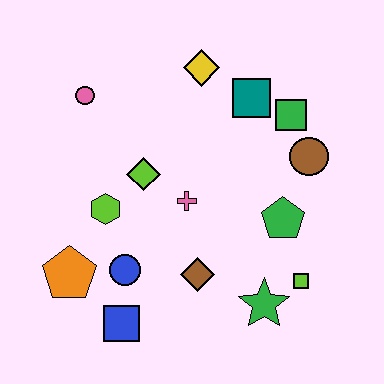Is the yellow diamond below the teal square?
No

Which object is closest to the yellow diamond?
The teal square is closest to the yellow diamond.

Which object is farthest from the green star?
The pink circle is farthest from the green star.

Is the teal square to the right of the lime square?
No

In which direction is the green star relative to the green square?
The green star is below the green square.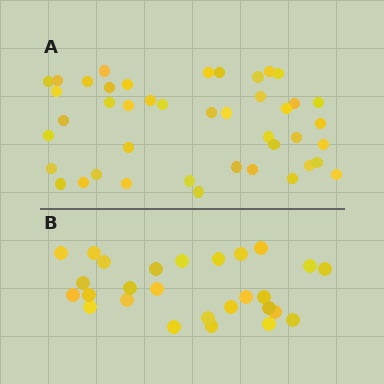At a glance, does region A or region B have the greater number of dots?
Region A (the top region) has more dots.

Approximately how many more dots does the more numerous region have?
Region A has approximately 15 more dots than region B.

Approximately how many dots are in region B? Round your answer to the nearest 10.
About 30 dots. (The exact count is 27, which rounds to 30.)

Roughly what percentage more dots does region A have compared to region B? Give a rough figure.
About 60% more.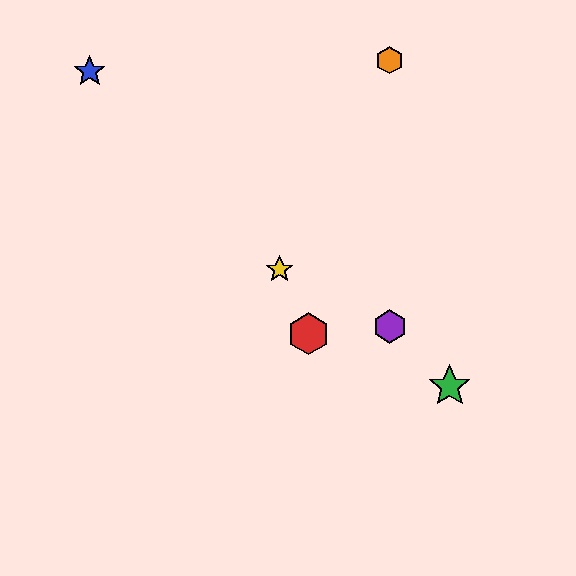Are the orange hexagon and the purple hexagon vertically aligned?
Yes, both are at x≈390.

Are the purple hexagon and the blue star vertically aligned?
No, the purple hexagon is at x≈390 and the blue star is at x≈90.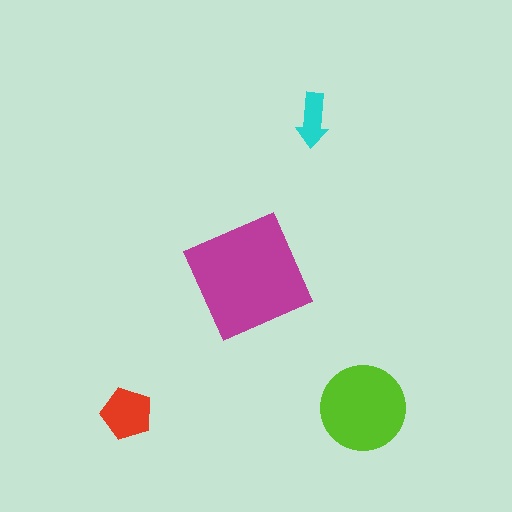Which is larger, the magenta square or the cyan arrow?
The magenta square.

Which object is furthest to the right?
The lime circle is rightmost.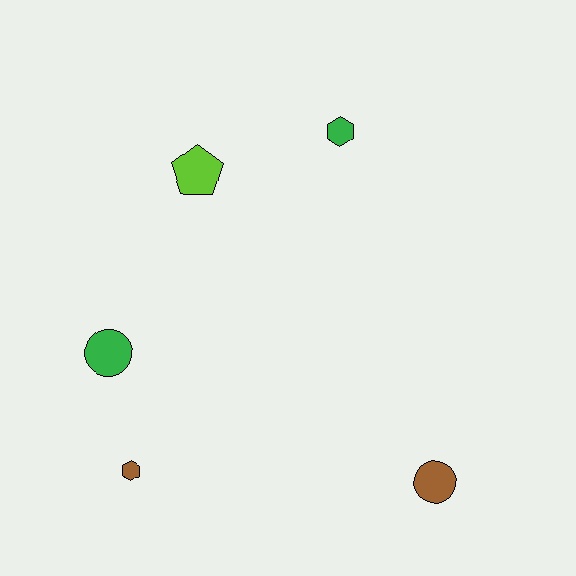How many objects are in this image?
There are 5 objects.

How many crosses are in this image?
There are no crosses.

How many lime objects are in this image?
There is 1 lime object.